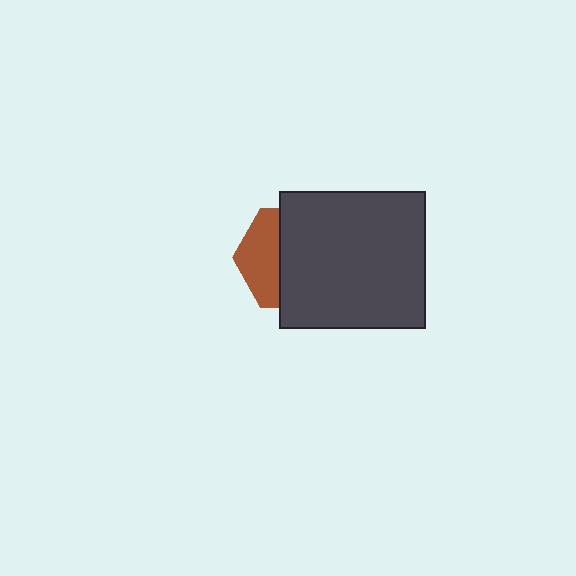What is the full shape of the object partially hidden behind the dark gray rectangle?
The partially hidden object is a brown hexagon.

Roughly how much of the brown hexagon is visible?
A small part of it is visible (roughly 39%).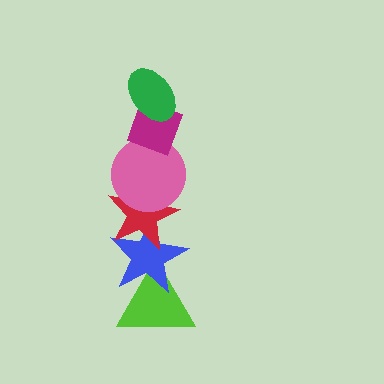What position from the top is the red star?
The red star is 4th from the top.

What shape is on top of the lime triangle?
The blue star is on top of the lime triangle.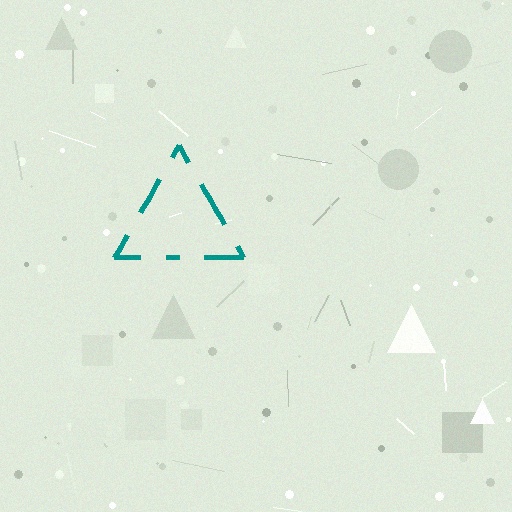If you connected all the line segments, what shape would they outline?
They would outline a triangle.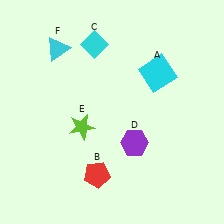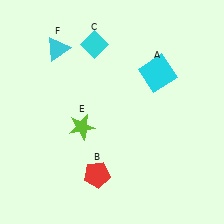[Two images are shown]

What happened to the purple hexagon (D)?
The purple hexagon (D) was removed in Image 2. It was in the bottom-right area of Image 1.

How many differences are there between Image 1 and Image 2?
There is 1 difference between the two images.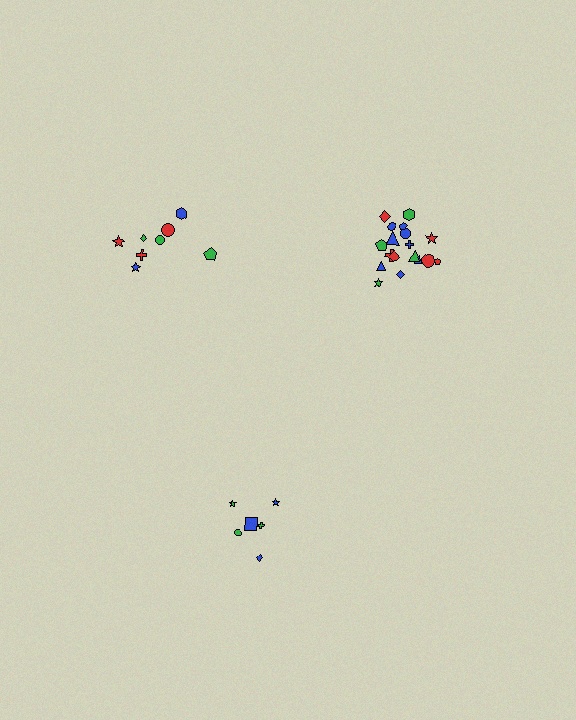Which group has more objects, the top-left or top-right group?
The top-right group.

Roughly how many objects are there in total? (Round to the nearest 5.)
Roughly 30 objects in total.